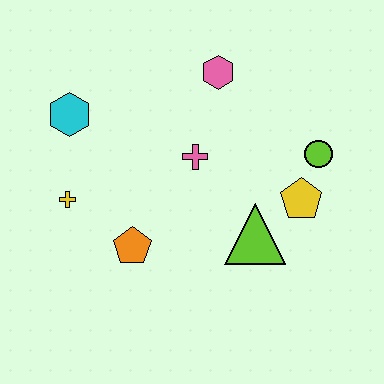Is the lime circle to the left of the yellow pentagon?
No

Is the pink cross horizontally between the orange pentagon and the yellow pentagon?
Yes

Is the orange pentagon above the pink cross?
No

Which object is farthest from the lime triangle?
The cyan hexagon is farthest from the lime triangle.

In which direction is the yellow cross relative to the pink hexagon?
The yellow cross is to the left of the pink hexagon.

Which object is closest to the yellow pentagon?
The lime circle is closest to the yellow pentagon.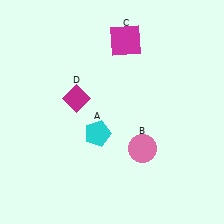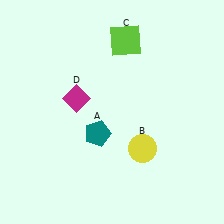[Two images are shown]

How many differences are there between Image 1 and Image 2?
There are 3 differences between the two images.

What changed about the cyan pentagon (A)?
In Image 1, A is cyan. In Image 2, it changed to teal.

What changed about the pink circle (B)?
In Image 1, B is pink. In Image 2, it changed to yellow.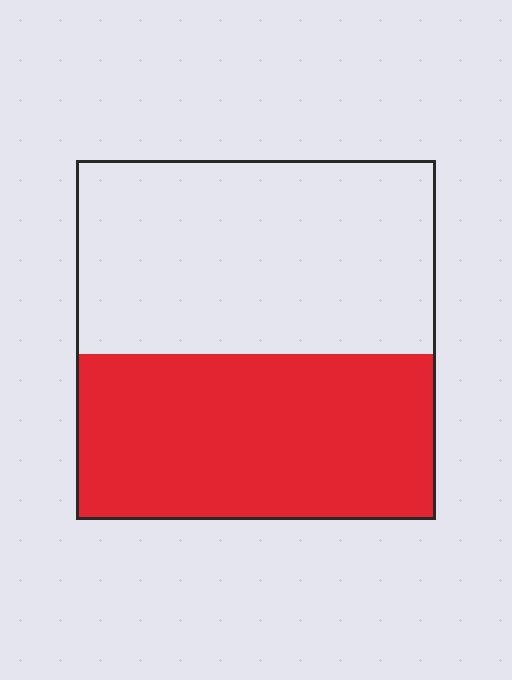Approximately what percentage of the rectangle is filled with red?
Approximately 45%.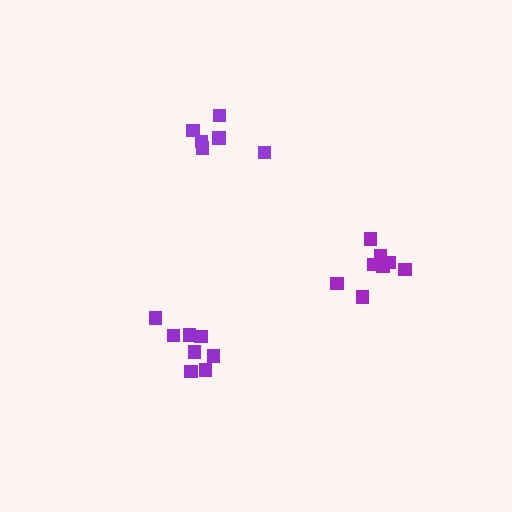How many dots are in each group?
Group 1: 8 dots, Group 2: 8 dots, Group 3: 6 dots (22 total).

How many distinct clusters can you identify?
There are 3 distinct clusters.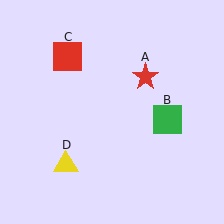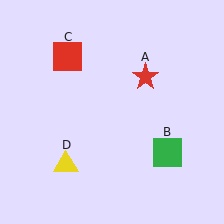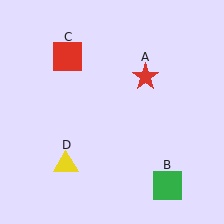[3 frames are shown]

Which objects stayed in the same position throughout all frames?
Red star (object A) and red square (object C) and yellow triangle (object D) remained stationary.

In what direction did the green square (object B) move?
The green square (object B) moved down.